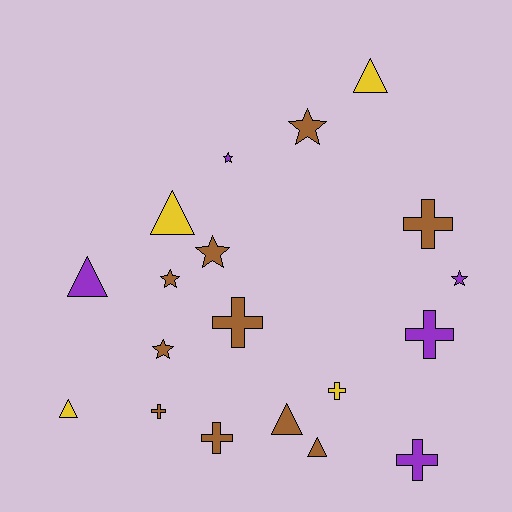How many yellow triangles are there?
There are 3 yellow triangles.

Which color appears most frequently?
Brown, with 10 objects.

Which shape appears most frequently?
Cross, with 7 objects.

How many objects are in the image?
There are 19 objects.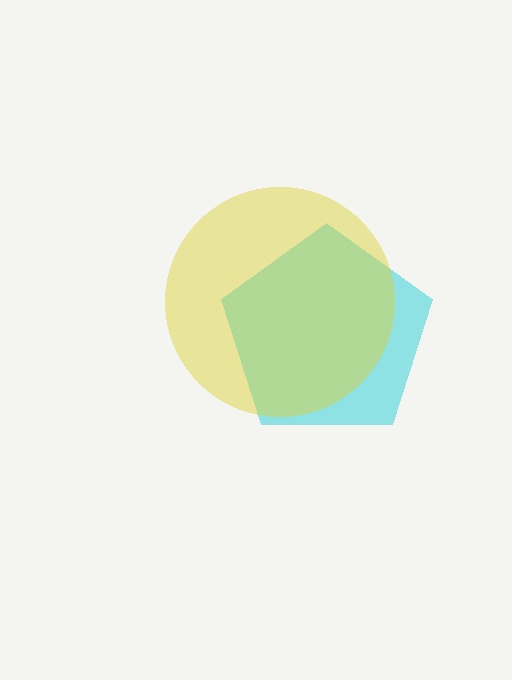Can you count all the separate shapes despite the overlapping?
Yes, there are 2 separate shapes.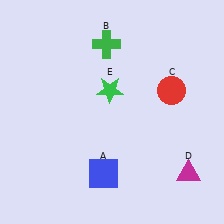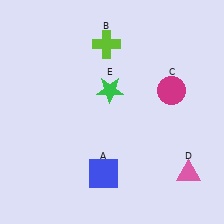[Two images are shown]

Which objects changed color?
B changed from green to lime. C changed from red to magenta. D changed from magenta to pink.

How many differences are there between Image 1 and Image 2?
There are 3 differences between the two images.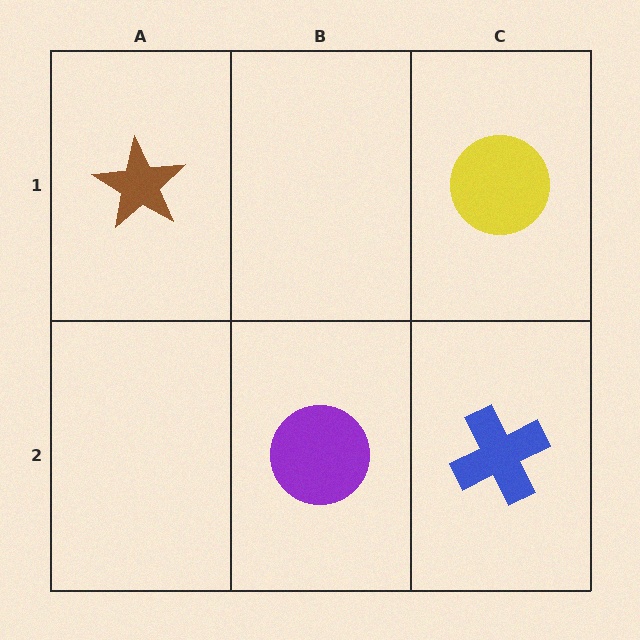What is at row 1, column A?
A brown star.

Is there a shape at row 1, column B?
No, that cell is empty.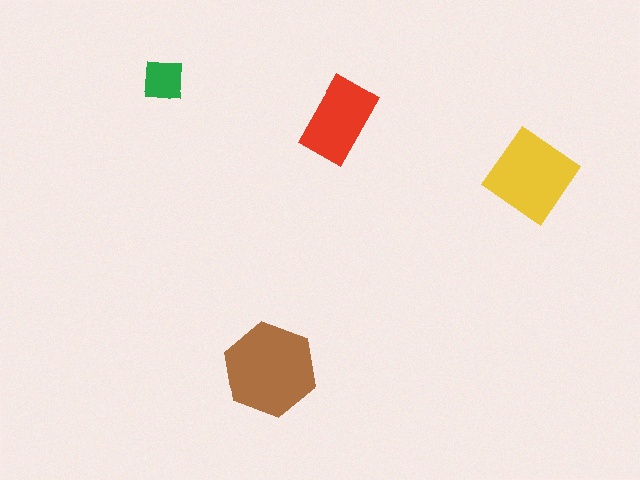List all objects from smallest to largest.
The green square, the red rectangle, the yellow diamond, the brown hexagon.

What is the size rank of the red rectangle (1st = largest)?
3rd.